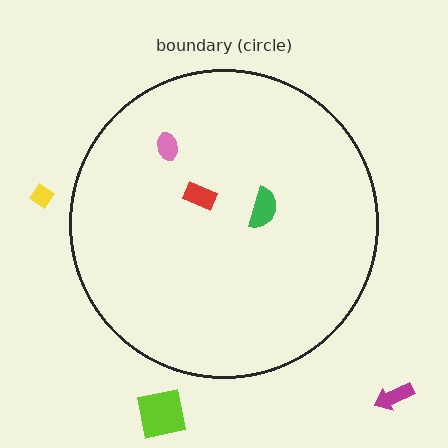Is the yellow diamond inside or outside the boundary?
Outside.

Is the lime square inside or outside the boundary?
Outside.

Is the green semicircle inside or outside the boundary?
Inside.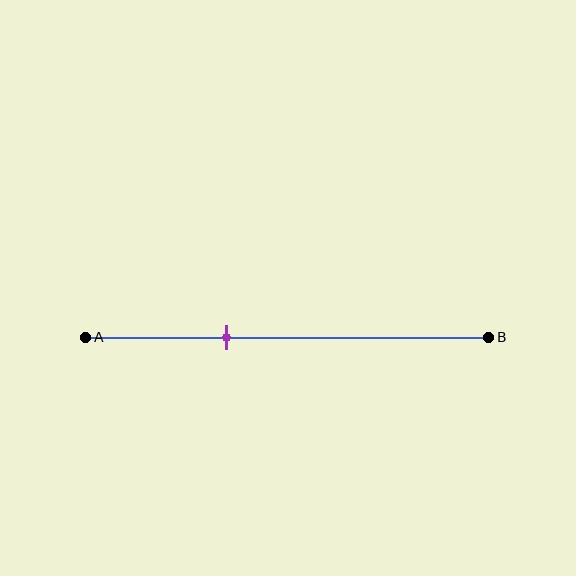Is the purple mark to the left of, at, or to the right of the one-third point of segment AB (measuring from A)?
The purple mark is approximately at the one-third point of segment AB.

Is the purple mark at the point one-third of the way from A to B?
Yes, the mark is approximately at the one-third point.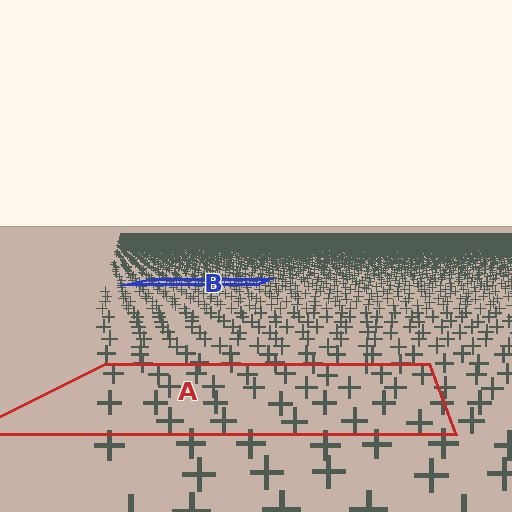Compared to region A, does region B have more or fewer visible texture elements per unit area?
Region B has more texture elements per unit area — they are packed more densely because it is farther away.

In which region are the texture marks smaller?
The texture marks are smaller in region B, because it is farther away.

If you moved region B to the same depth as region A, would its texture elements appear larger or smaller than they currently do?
They would appear larger. At a closer depth, the same texture elements are projected at a bigger on-screen size.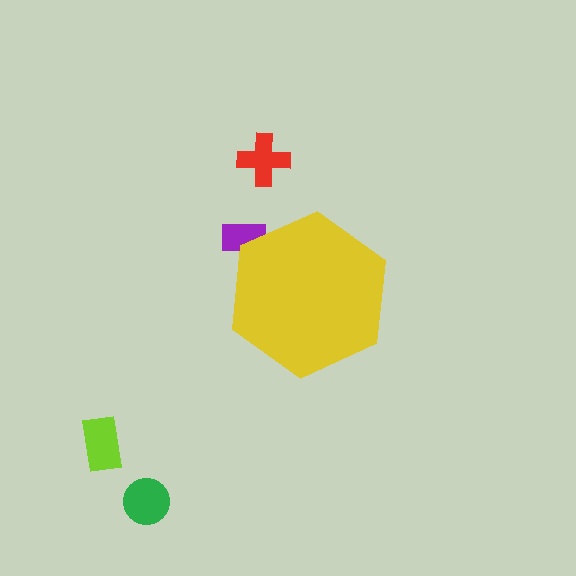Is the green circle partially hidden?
No, the green circle is fully visible.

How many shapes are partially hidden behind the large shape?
1 shape is partially hidden.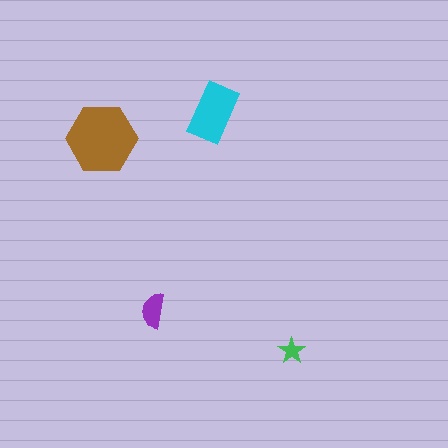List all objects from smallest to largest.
The green star, the purple semicircle, the cyan rectangle, the brown hexagon.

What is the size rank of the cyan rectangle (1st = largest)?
2nd.